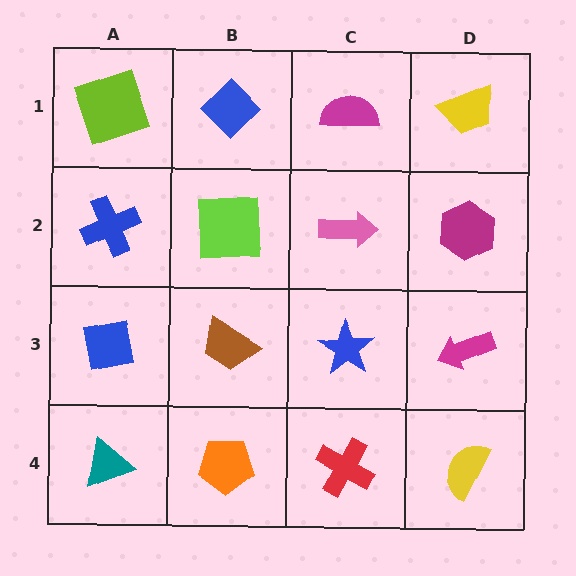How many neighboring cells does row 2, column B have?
4.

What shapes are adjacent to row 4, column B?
A brown trapezoid (row 3, column B), a teal triangle (row 4, column A), a red cross (row 4, column C).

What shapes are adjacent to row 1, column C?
A pink arrow (row 2, column C), a blue diamond (row 1, column B), a yellow trapezoid (row 1, column D).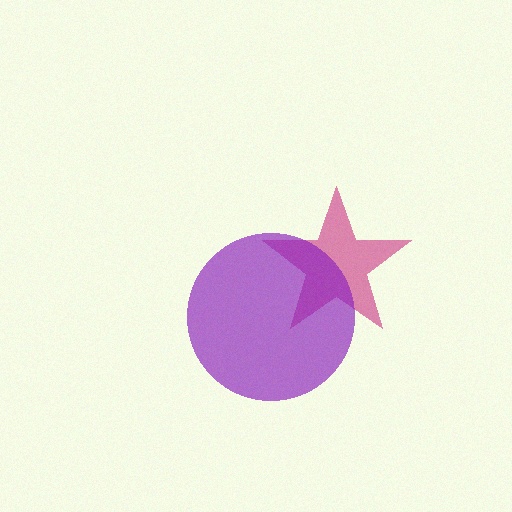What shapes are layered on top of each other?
The layered shapes are: a magenta star, a purple circle.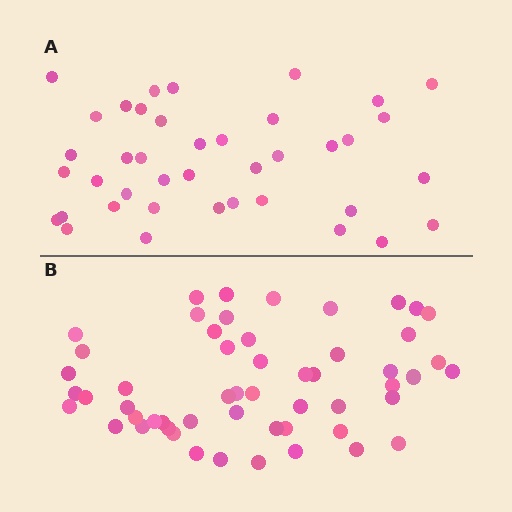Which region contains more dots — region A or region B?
Region B (the bottom region) has more dots.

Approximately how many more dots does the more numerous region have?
Region B has approximately 15 more dots than region A.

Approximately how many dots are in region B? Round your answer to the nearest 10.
About 50 dots. (The exact count is 54, which rounds to 50.)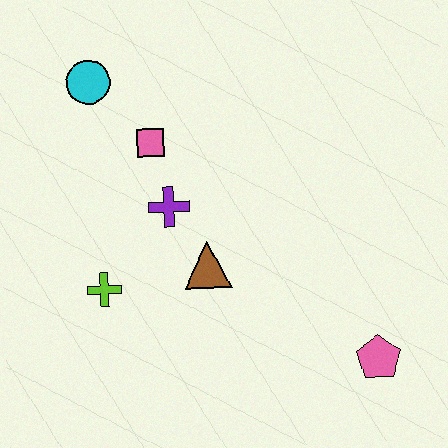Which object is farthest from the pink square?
The pink pentagon is farthest from the pink square.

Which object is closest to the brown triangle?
The purple cross is closest to the brown triangle.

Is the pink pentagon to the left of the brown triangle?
No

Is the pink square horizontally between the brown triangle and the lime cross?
Yes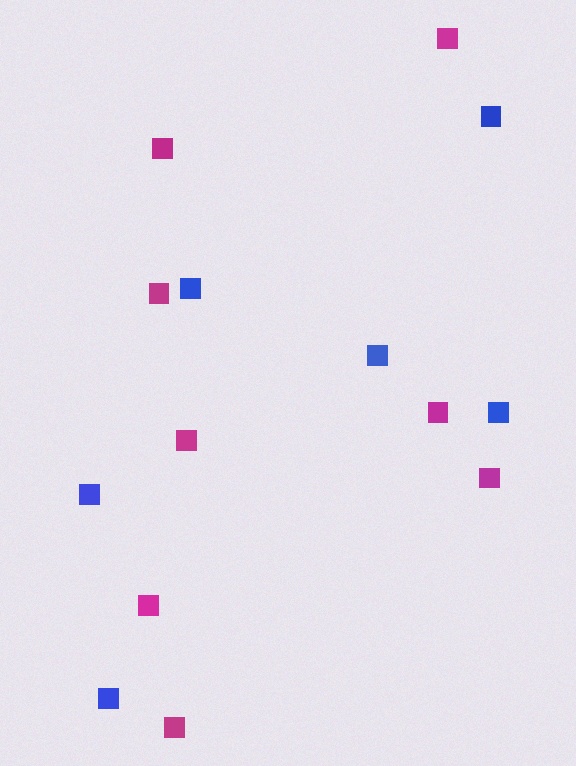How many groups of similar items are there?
There are 2 groups: one group of blue squares (6) and one group of magenta squares (8).